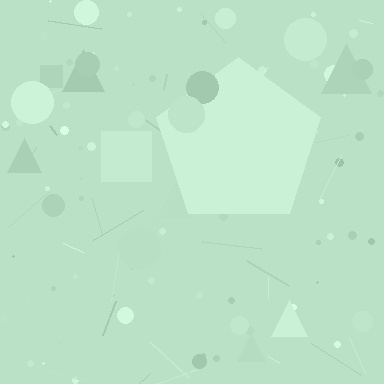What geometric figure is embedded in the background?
A pentagon is embedded in the background.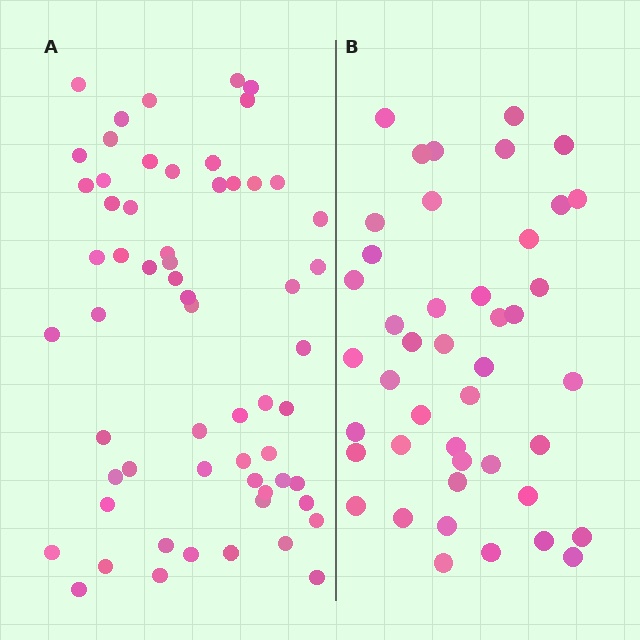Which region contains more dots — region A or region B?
Region A (the left region) has more dots.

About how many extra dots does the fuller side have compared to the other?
Region A has approximately 15 more dots than region B.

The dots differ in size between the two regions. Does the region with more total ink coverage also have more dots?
No. Region B has more total ink coverage because its dots are larger, but region A actually contains more individual dots. Total area can be misleading — the number of items is what matters here.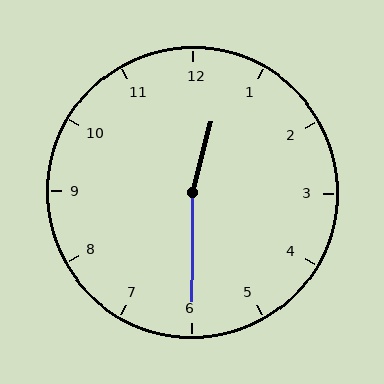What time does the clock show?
12:30.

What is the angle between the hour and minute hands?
Approximately 165 degrees.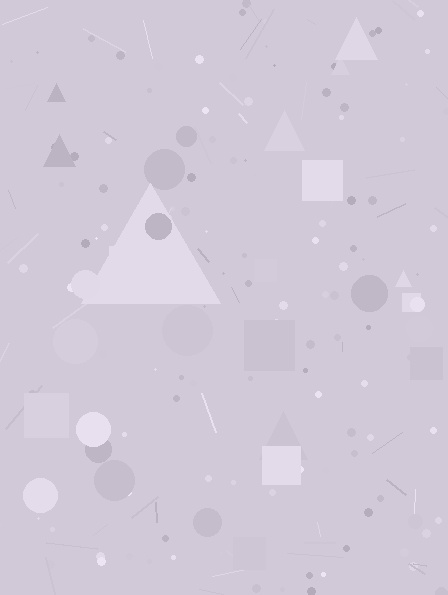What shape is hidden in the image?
A triangle is hidden in the image.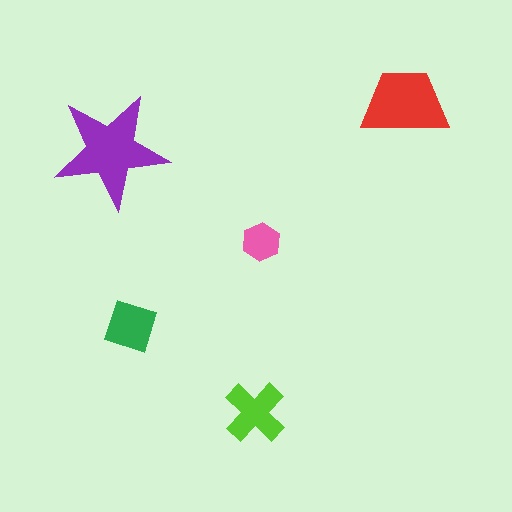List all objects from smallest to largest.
The pink hexagon, the green diamond, the lime cross, the red trapezoid, the purple star.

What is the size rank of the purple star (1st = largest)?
1st.